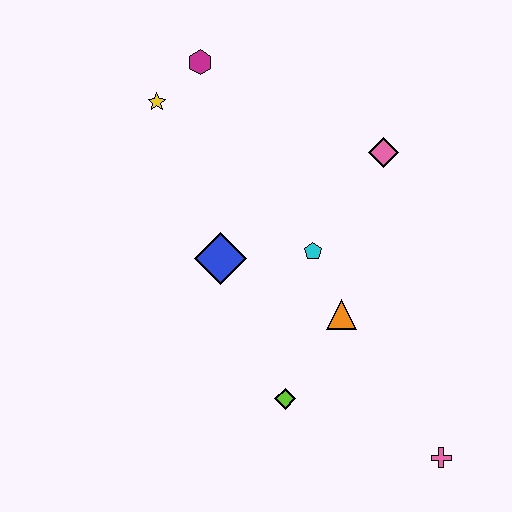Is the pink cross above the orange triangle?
No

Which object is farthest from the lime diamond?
The magenta hexagon is farthest from the lime diamond.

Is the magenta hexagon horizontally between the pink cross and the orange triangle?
No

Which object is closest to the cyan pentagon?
The orange triangle is closest to the cyan pentagon.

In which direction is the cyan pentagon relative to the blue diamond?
The cyan pentagon is to the right of the blue diamond.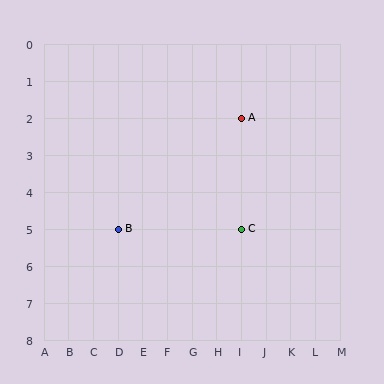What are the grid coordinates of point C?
Point C is at grid coordinates (I, 5).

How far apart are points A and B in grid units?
Points A and B are 5 columns and 3 rows apart (about 5.8 grid units diagonally).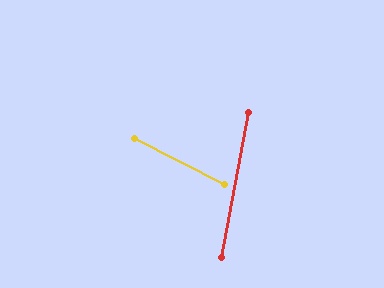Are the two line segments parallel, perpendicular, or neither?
Neither parallel nor perpendicular — they differ by about 73°.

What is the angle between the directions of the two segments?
Approximately 73 degrees.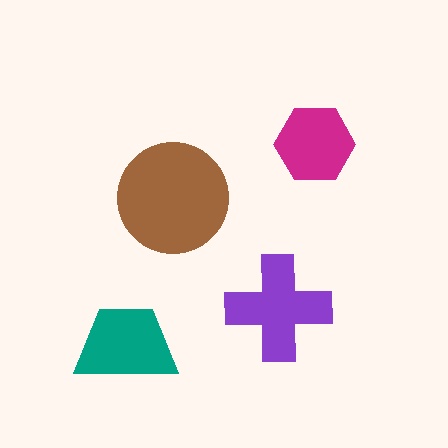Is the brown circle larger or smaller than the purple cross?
Larger.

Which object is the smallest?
The magenta hexagon.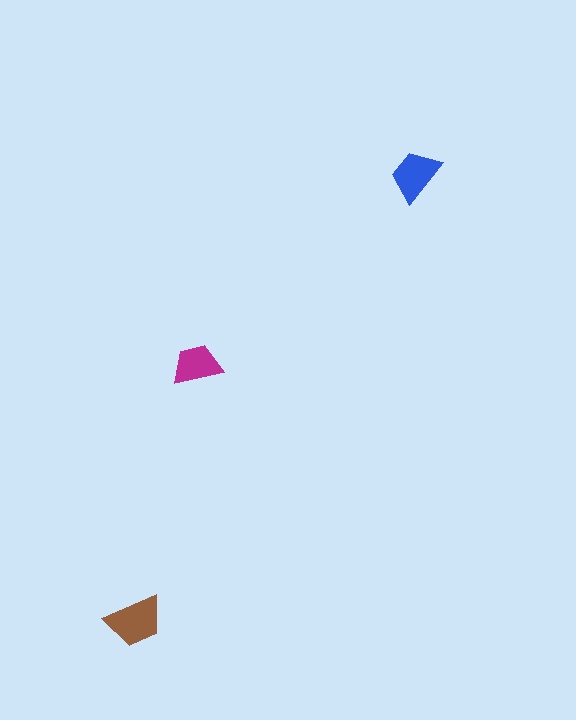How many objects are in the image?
There are 3 objects in the image.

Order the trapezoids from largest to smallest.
the brown one, the blue one, the magenta one.